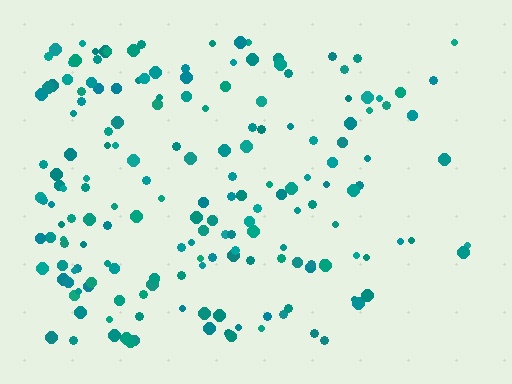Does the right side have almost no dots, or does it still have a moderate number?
Still a moderate number, just noticeably fewer than the left.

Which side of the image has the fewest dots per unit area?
The right.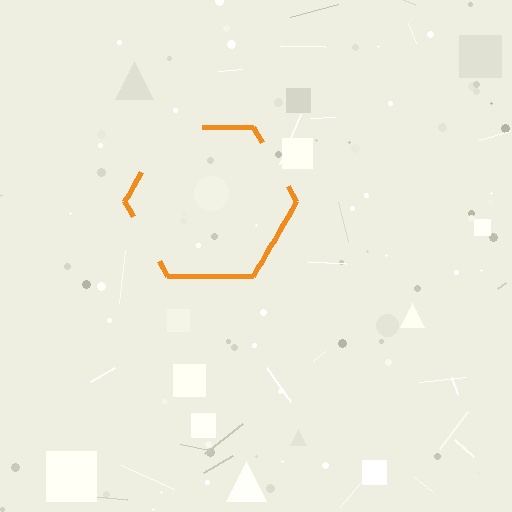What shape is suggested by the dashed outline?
The dashed outline suggests a hexagon.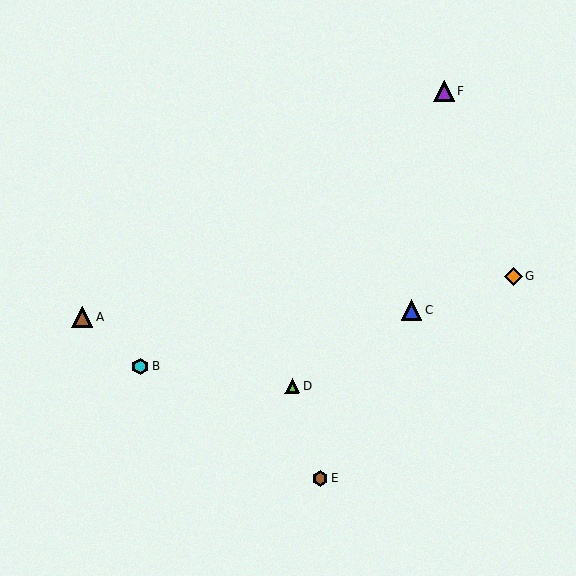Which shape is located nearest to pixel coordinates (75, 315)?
The brown triangle (labeled A) at (82, 317) is nearest to that location.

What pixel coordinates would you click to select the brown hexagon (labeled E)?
Click at (320, 479) to select the brown hexagon E.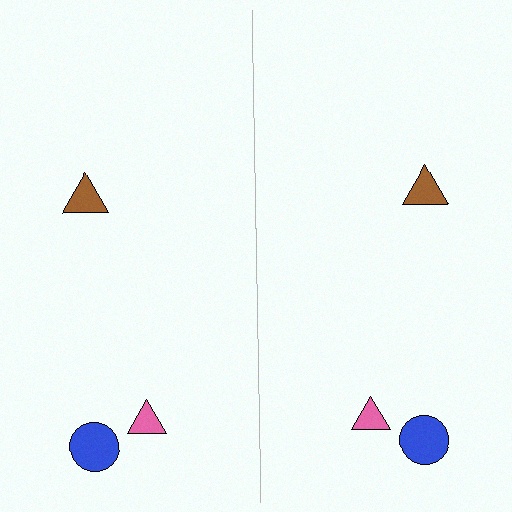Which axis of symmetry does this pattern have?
The pattern has a vertical axis of symmetry running through the center of the image.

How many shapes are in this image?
There are 6 shapes in this image.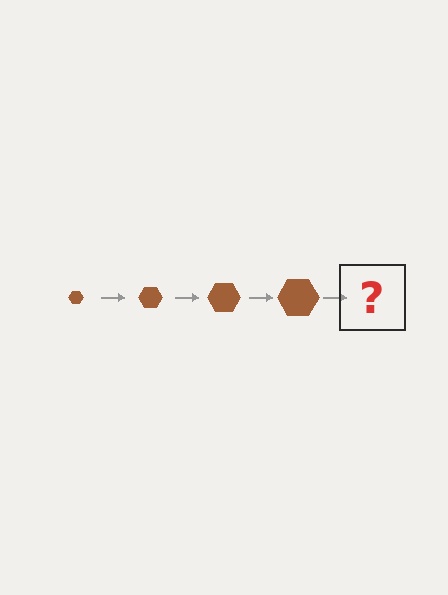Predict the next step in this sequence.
The next step is a brown hexagon, larger than the previous one.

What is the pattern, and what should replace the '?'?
The pattern is that the hexagon gets progressively larger each step. The '?' should be a brown hexagon, larger than the previous one.